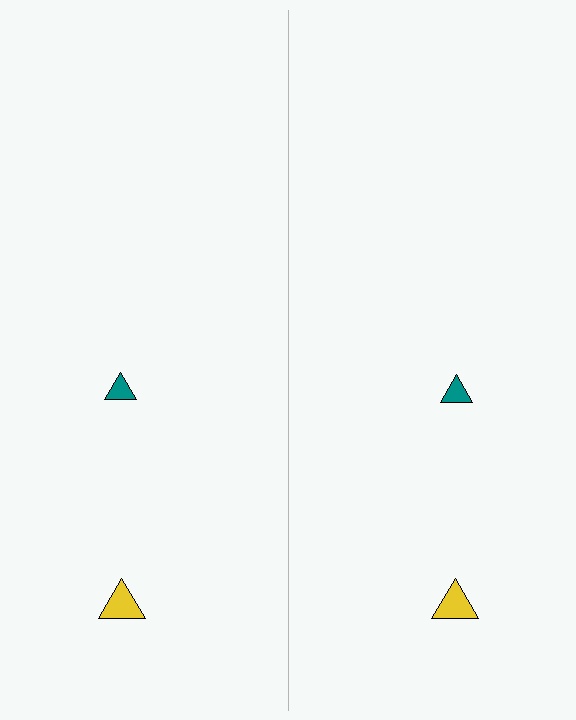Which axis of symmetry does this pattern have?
The pattern has a vertical axis of symmetry running through the center of the image.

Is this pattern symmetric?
Yes, this pattern has bilateral (reflection) symmetry.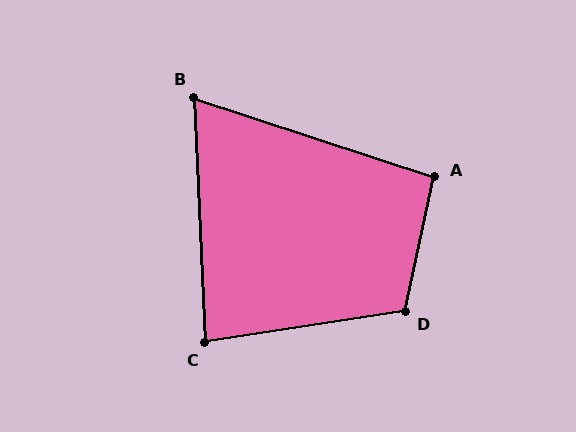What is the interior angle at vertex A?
Approximately 96 degrees (obtuse).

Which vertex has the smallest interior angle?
B, at approximately 69 degrees.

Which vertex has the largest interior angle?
D, at approximately 111 degrees.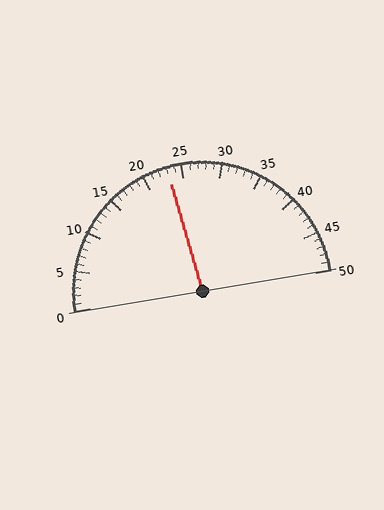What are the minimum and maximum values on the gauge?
The gauge ranges from 0 to 50.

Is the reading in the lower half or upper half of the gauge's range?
The reading is in the lower half of the range (0 to 50).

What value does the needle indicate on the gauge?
The needle indicates approximately 23.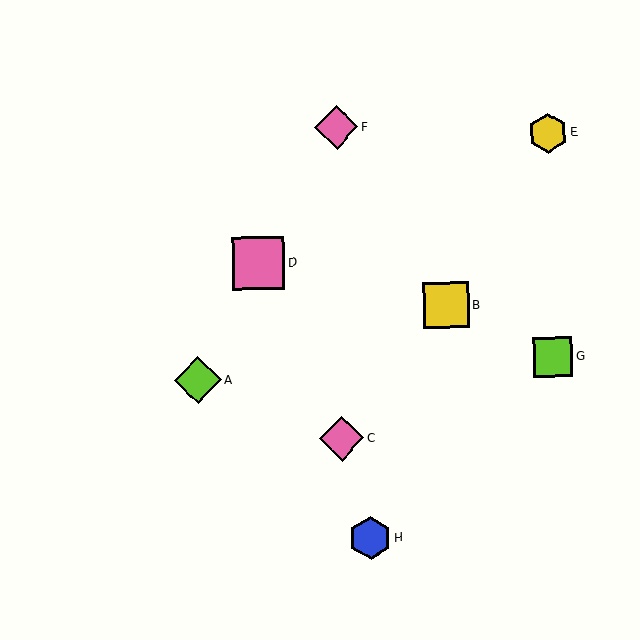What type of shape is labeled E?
Shape E is a yellow hexagon.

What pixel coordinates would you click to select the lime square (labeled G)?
Click at (553, 357) to select the lime square G.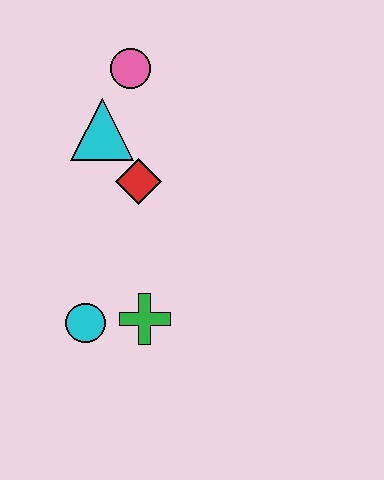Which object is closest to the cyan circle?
The green cross is closest to the cyan circle.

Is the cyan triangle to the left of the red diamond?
Yes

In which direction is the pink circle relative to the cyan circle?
The pink circle is above the cyan circle.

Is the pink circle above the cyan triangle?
Yes